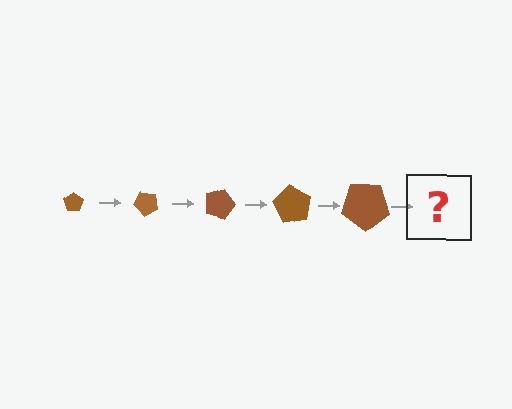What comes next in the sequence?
The next element should be a pentagon, larger than the previous one and rotated 225 degrees from the start.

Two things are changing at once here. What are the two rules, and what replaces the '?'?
The two rules are that the pentagon grows larger each step and it rotates 45 degrees each step. The '?' should be a pentagon, larger than the previous one and rotated 225 degrees from the start.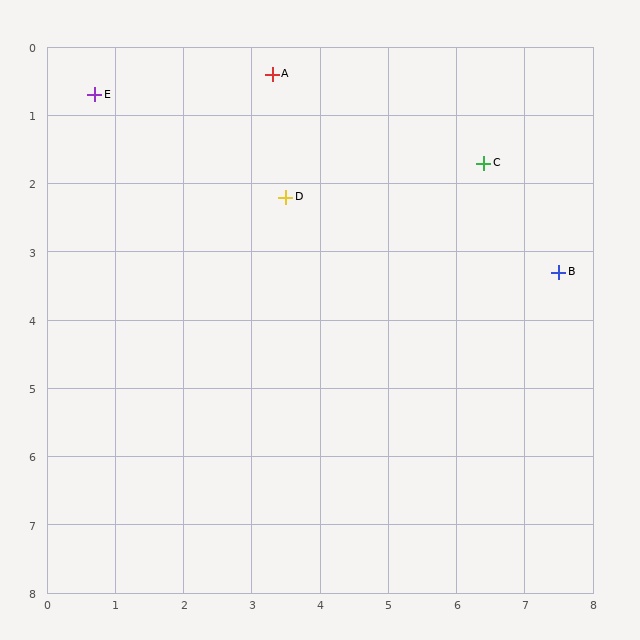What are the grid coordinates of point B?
Point B is at approximately (7.5, 3.3).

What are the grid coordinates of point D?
Point D is at approximately (3.5, 2.2).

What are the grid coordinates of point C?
Point C is at approximately (6.4, 1.7).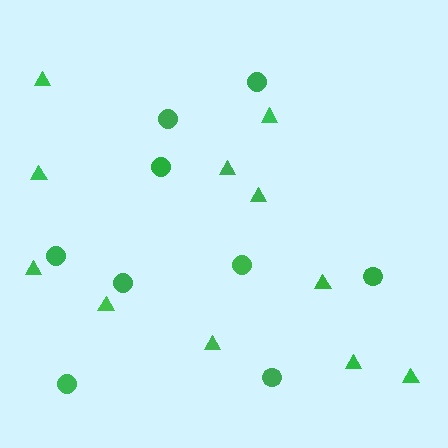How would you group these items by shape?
There are 2 groups: one group of triangles (11) and one group of circles (9).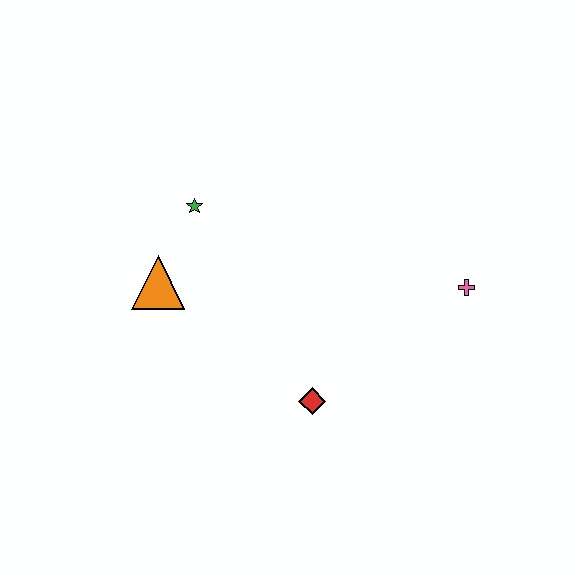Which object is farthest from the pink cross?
The orange triangle is farthest from the pink cross.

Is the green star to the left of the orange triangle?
No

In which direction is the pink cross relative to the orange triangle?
The pink cross is to the right of the orange triangle.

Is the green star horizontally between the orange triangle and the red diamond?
Yes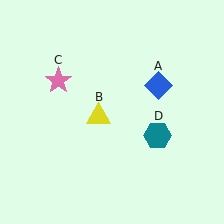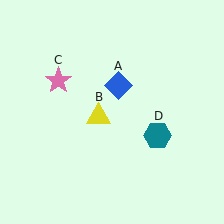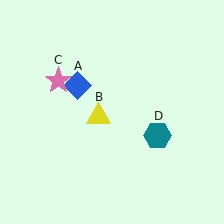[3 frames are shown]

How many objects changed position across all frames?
1 object changed position: blue diamond (object A).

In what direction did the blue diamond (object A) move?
The blue diamond (object A) moved left.